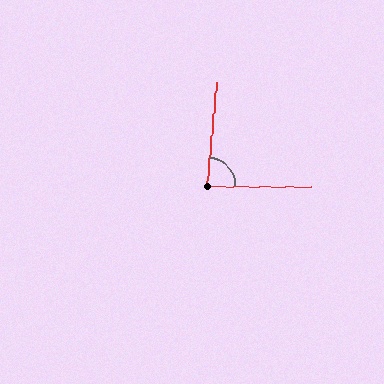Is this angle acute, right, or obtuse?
It is approximately a right angle.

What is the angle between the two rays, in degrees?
Approximately 85 degrees.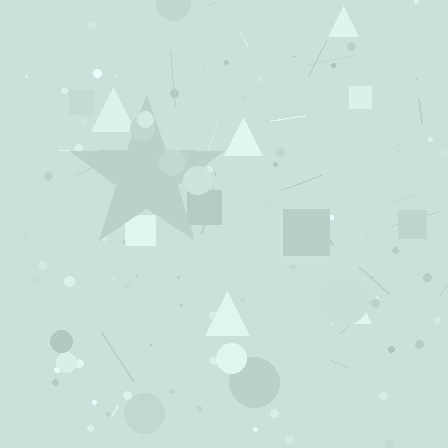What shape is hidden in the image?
A star is hidden in the image.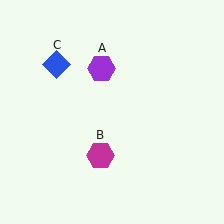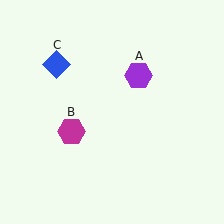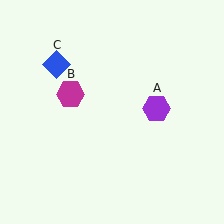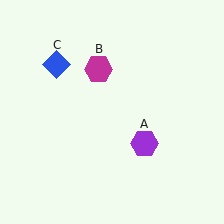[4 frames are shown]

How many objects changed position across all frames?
2 objects changed position: purple hexagon (object A), magenta hexagon (object B).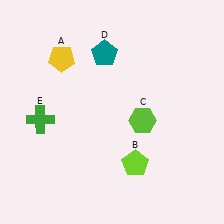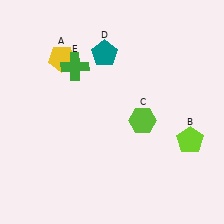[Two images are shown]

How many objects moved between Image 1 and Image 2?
2 objects moved between the two images.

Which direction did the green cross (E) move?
The green cross (E) moved up.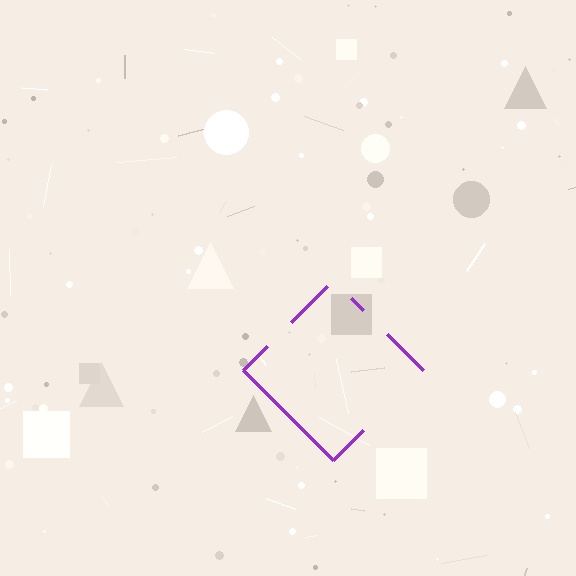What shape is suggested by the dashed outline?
The dashed outline suggests a diamond.